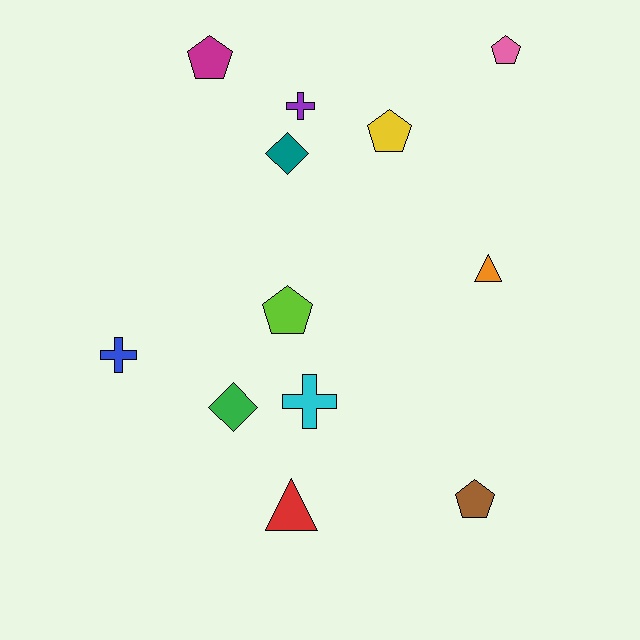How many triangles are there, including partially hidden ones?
There are 2 triangles.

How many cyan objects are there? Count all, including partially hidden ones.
There is 1 cyan object.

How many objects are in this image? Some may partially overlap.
There are 12 objects.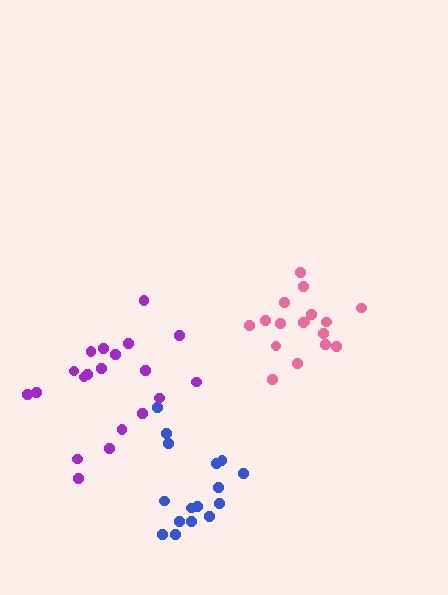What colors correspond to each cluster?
The clusters are colored: pink, blue, purple.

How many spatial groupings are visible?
There are 3 spatial groupings.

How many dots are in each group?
Group 1: 17 dots, Group 2: 16 dots, Group 3: 20 dots (53 total).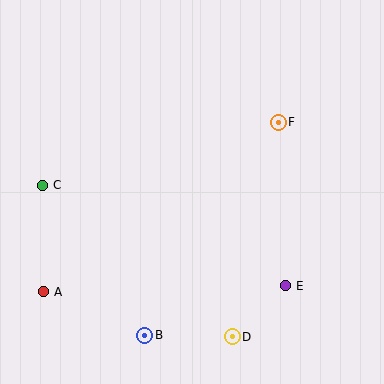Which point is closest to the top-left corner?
Point C is closest to the top-left corner.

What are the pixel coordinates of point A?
Point A is at (44, 292).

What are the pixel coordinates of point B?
Point B is at (145, 335).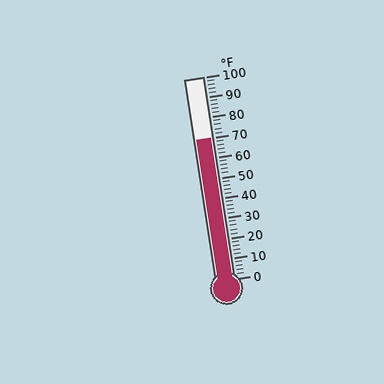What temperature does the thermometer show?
The thermometer shows approximately 70°F.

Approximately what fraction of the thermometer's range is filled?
The thermometer is filled to approximately 70% of its range.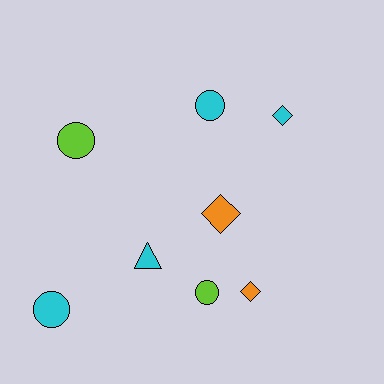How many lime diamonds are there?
There are no lime diamonds.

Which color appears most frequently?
Cyan, with 4 objects.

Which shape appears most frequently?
Circle, with 4 objects.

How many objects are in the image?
There are 8 objects.